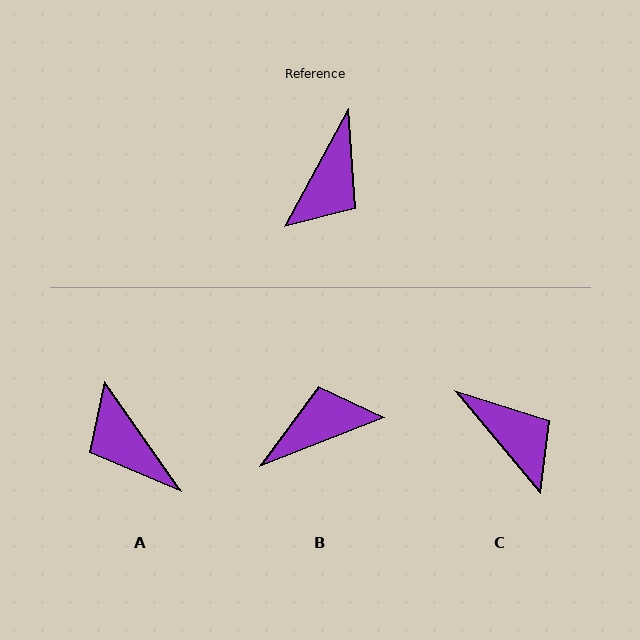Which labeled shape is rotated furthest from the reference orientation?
B, about 140 degrees away.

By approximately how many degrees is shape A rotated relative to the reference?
Approximately 117 degrees clockwise.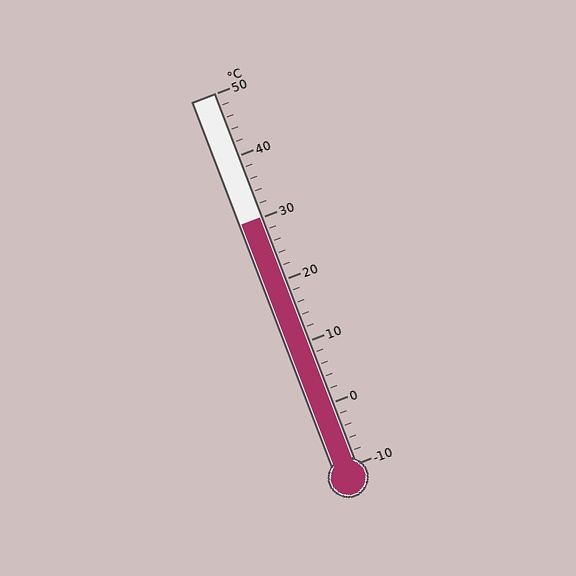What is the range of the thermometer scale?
The thermometer scale ranges from -10°C to 50°C.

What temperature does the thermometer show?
The thermometer shows approximately 30°C.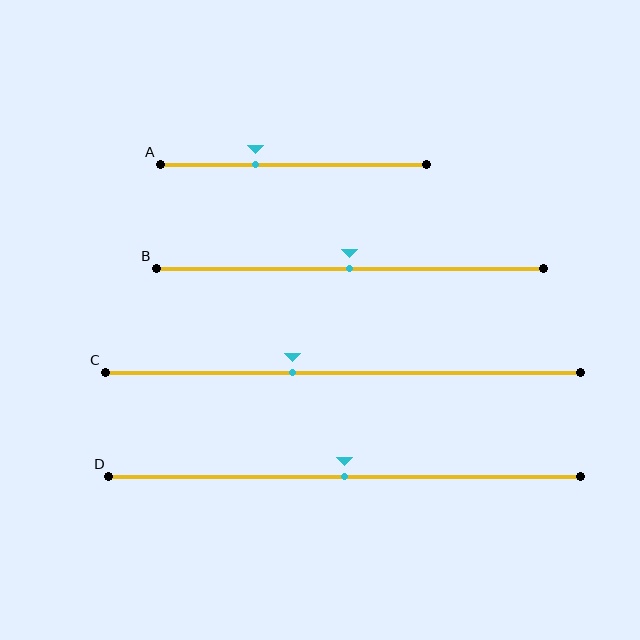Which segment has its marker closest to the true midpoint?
Segment B has its marker closest to the true midpoint.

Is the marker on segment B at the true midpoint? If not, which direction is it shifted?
Yes, the marker on segment B is at the true midpoint.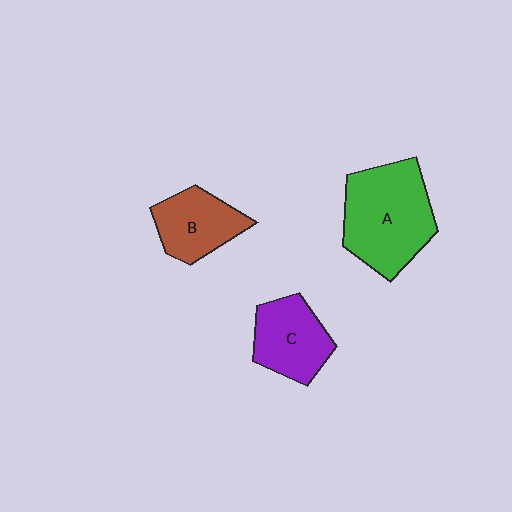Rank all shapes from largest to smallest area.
From largest to smallest: A (green), C (purple), B (brown).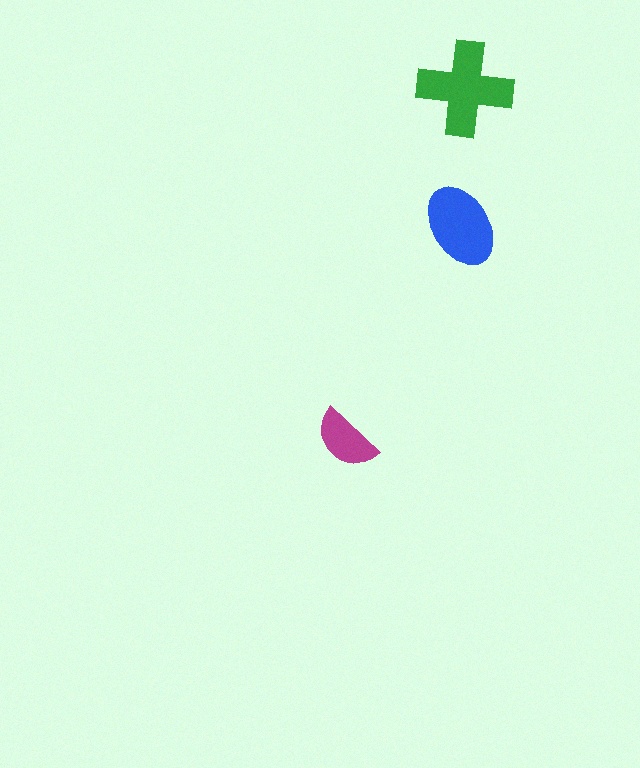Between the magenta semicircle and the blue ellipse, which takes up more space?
The blue ellipse.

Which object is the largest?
The green cross.